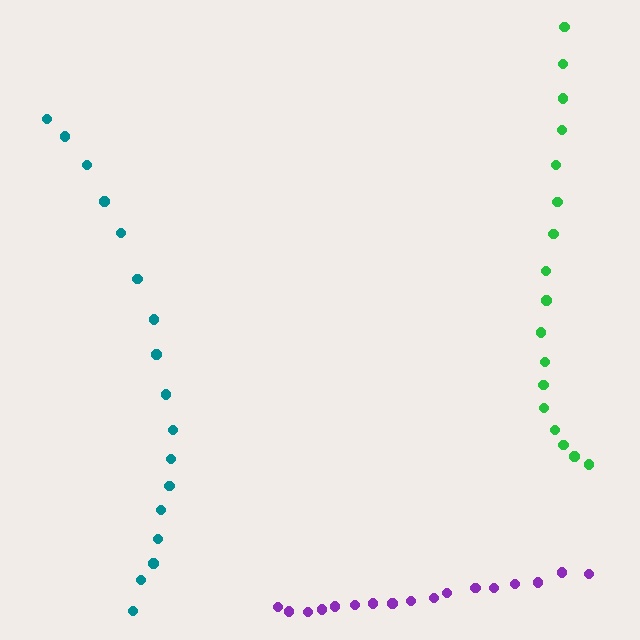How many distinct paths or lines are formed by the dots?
There are 3 distinct paths.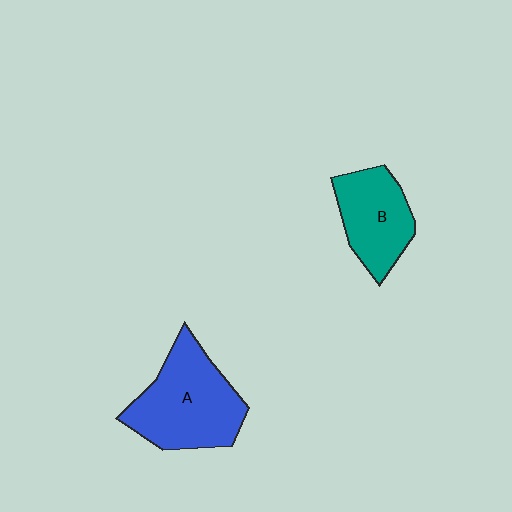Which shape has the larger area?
Shape A (blue).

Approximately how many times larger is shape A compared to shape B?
Approximately 1.5 times.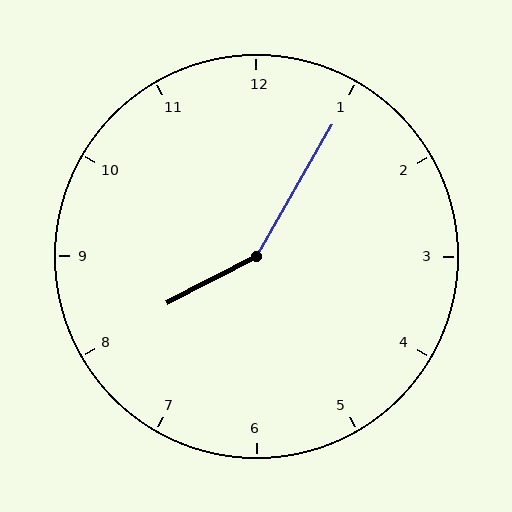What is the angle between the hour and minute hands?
Approximately 148 degrees.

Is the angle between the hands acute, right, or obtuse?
It is obtuse.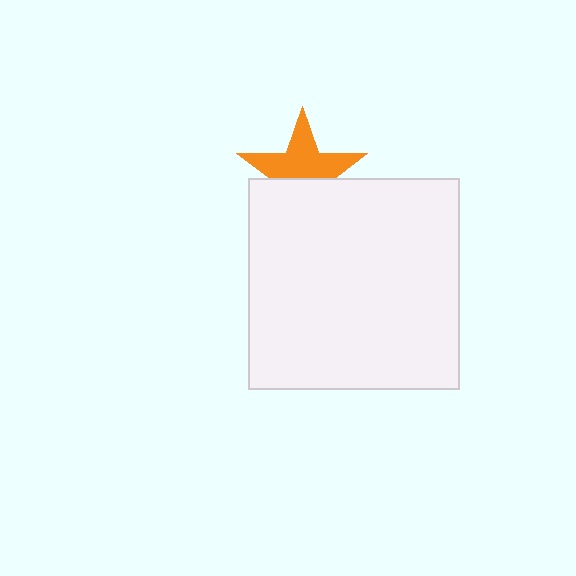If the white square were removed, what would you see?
You would see the complete orange star.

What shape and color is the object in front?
The object in front is a white square.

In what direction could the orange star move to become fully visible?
The orange star could move up. That would shift it out from behind the white square entirely.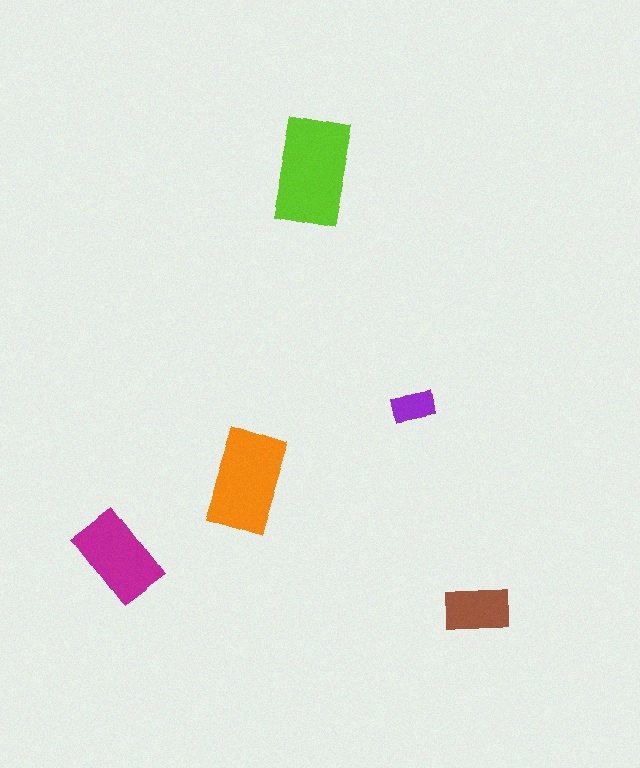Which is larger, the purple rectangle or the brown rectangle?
The brown one.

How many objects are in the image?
There are 5 objects in the image.